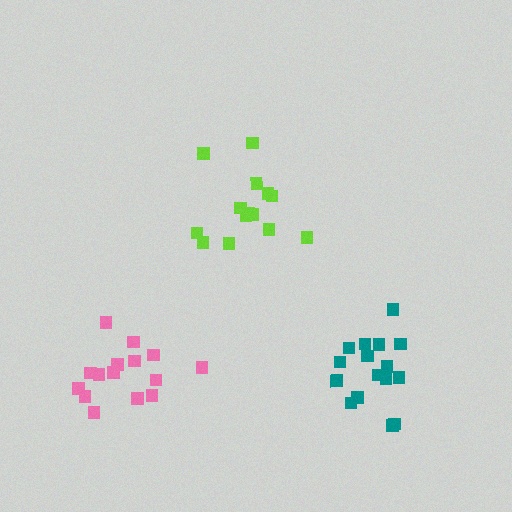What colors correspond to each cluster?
The clusters are colored: lime, pink, teal.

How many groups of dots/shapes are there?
There are 3 groups.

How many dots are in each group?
Group 1: 14 dots, Group 2: 15 dots, Group 3: 16 dots (45 total).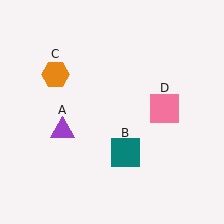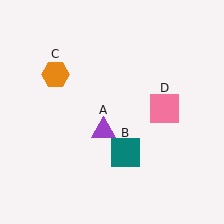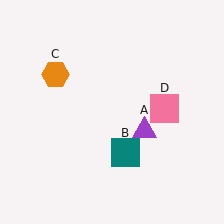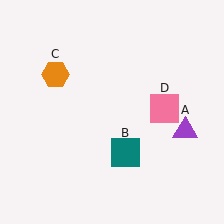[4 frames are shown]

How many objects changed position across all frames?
1 object changed position: purple triangle (object A).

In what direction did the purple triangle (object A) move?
The purple triangle (object A) moved right.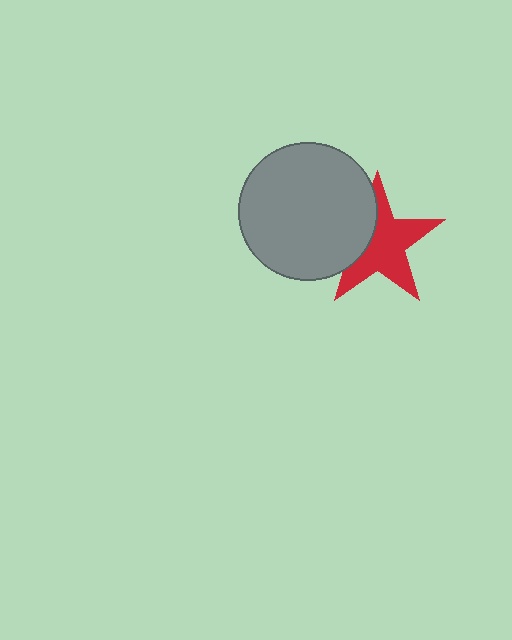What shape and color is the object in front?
The object in front is a gray circle.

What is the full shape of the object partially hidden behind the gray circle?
The partially hidden object is a red star.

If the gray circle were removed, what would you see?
You would see the complete red star.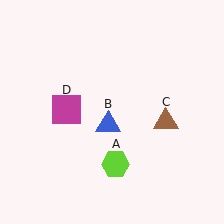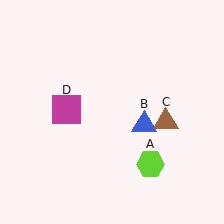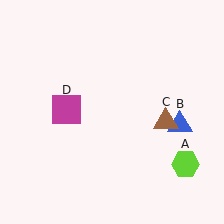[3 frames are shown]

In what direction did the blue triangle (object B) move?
The blue triangle (object B) moved right.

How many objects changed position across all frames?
2 objects changed position: lime hexagon (object A), blue triangle (object B).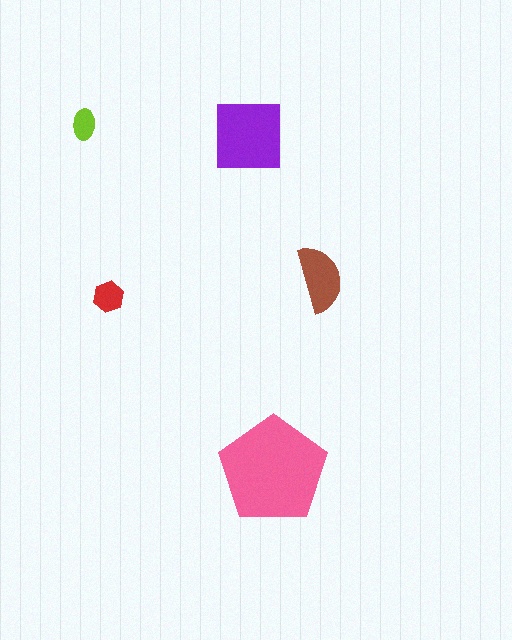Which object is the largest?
The pink pentagon.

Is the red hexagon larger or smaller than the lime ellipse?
Larger.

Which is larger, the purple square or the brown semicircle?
The purple square.